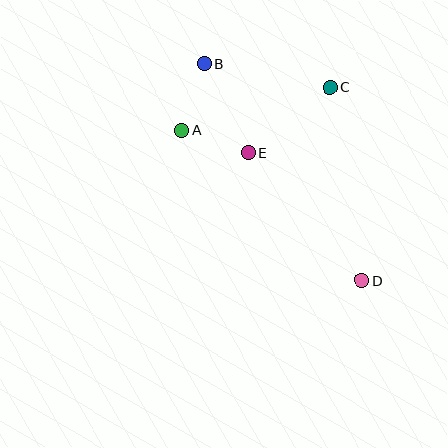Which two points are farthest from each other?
Points B and D are farthest from each other.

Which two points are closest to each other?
Points A and B are closest to each other.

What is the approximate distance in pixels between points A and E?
The distance between A and E is approximately 70 pixels.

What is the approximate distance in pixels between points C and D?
The distance between C and D is approximately 195 pixels.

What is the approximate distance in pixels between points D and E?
The distance between D and E is approximately 171 pixels.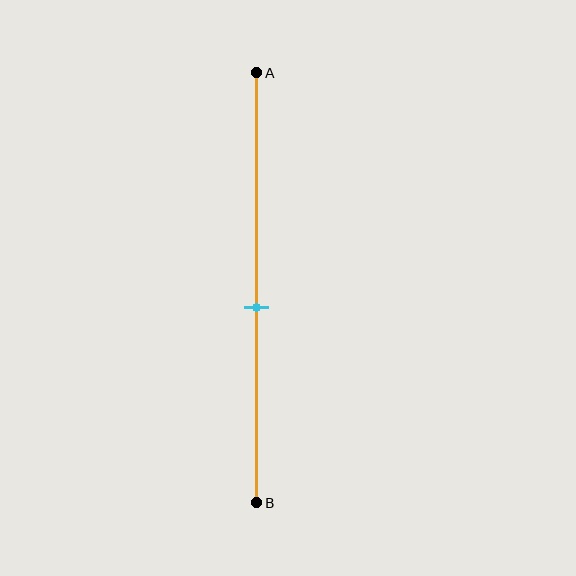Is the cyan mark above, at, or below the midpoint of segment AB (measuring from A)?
The cyan mark is below the midpoint of segment AB.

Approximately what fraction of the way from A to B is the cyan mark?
The cyan mark is approximately 55% of the way from A to B.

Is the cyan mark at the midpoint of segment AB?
No, the mark is at about 55% from A, not at the 50% midpoint.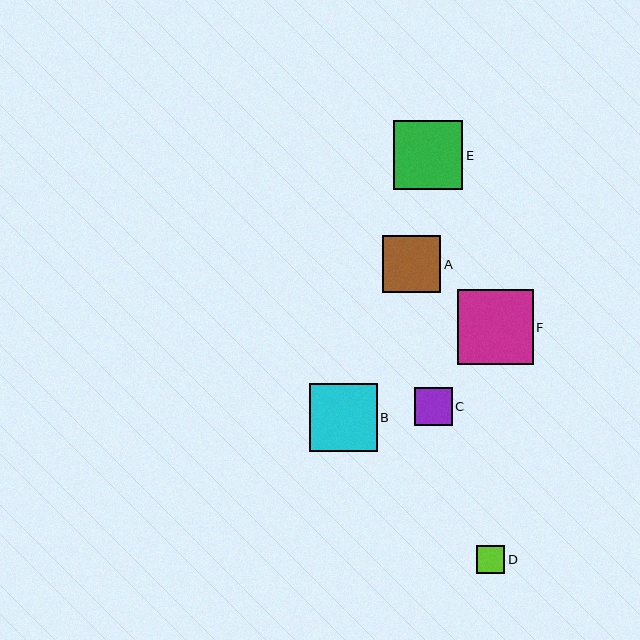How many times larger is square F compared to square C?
Square F is approximately 2.0 times the size of square C.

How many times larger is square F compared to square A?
Square F is approximately 1.3 times the size of square A.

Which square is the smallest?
Square D is the smallest with a size of approximately 28 pixels.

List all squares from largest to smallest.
From largest to smallest: F, E, B, A, C, D.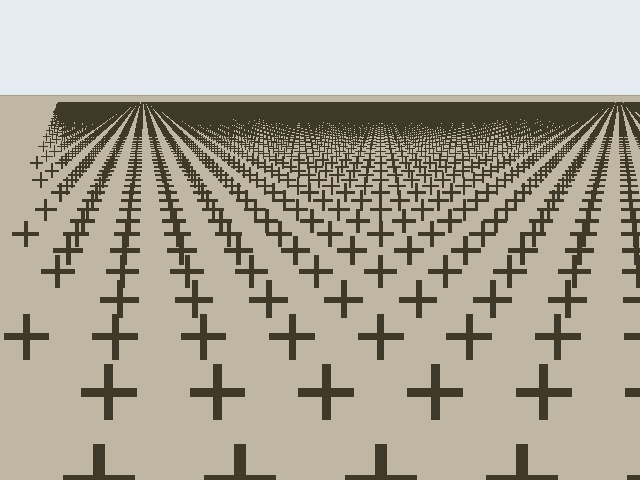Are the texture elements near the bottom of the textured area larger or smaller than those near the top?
Larger. Near the bottom, elements are closer to the viewer and appear at a bigger on-screen size.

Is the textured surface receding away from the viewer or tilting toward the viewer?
The surface is receding away from the viewer. Texture elements get smaller and denser toward the top.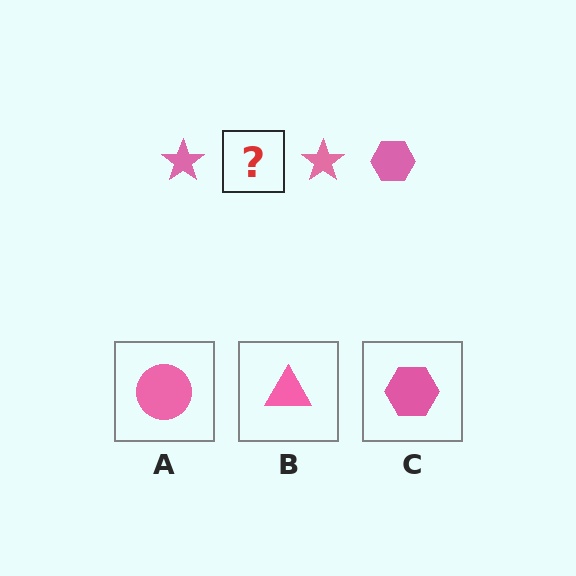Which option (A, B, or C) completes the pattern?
C.